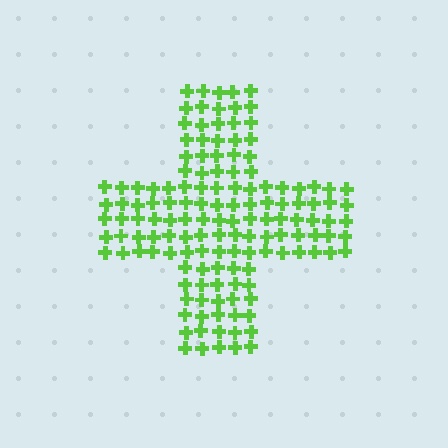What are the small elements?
The small elements are crosses.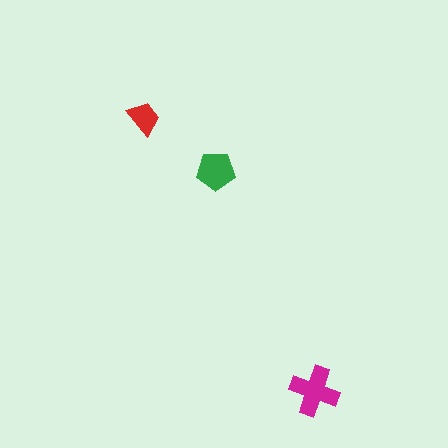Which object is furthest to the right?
The magenta cross is rightmost.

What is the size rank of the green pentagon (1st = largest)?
2nd.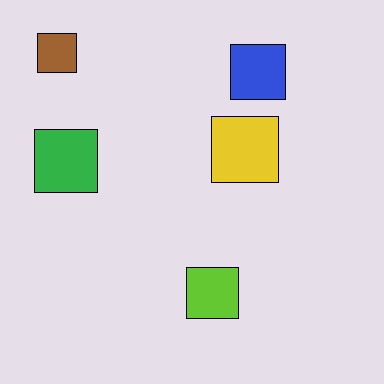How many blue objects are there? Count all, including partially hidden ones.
There is 1 blue object.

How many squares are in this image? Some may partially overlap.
There are 5 squares.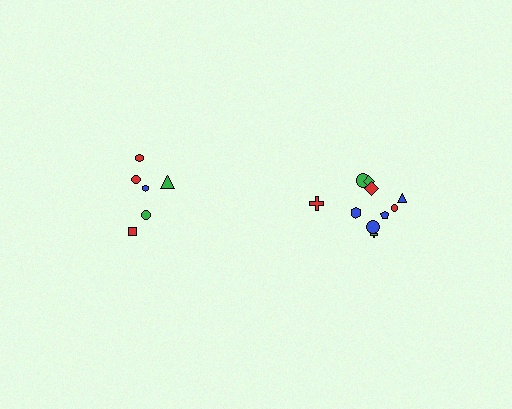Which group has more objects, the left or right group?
The right group.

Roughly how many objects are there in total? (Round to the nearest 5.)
Roughly 15 objects in total.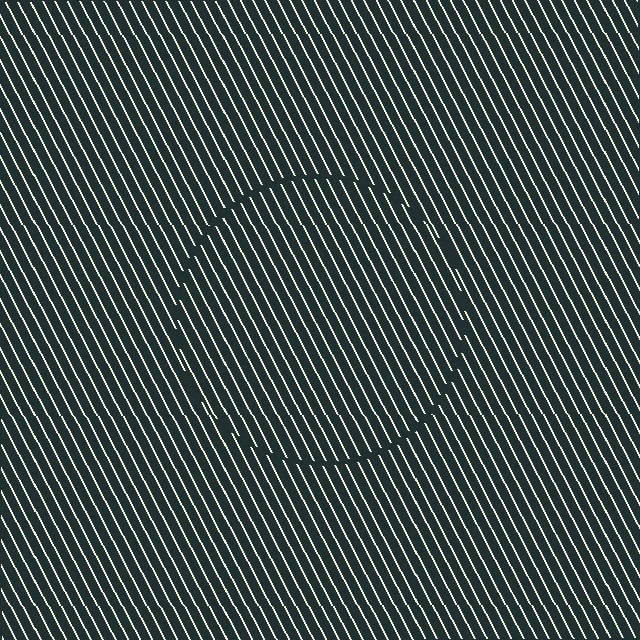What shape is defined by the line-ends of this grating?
An illusory circle. The interior of the shape contains the same grating, shifted by half a period — the contour is defined by the phase discontinuity where line-ends from the inner and outer gratings abut.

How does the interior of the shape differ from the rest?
The interior of the shape contains the same grating, shifted by half a period — the contour is defined by the phase discontinuity where line-ends from the inner and outer gratings abut.